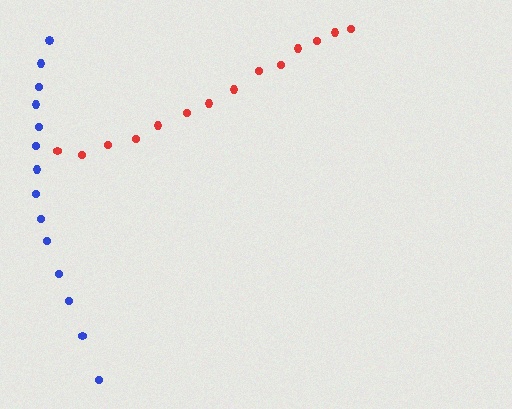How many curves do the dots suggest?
There are 2 distinct paths.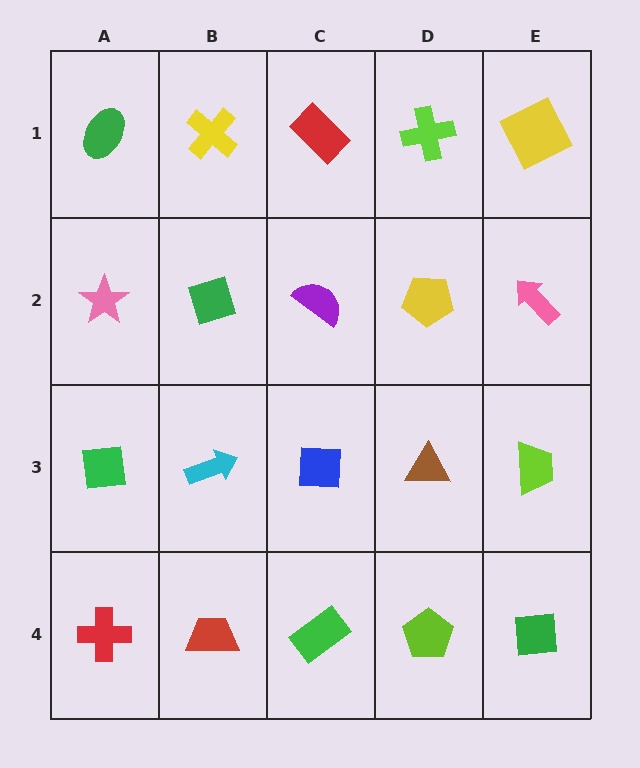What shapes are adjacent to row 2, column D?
A lime cross (row 1, column D), a brown triangle (row 3, column D), a purple semicircle (row 2, column C), a pink arrow (row 2, column E).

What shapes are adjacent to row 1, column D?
A yellow pentagon (row 2, column D), a red rectangle (row 1, column C), a yellow square (row 1, column E).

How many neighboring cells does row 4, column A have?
2.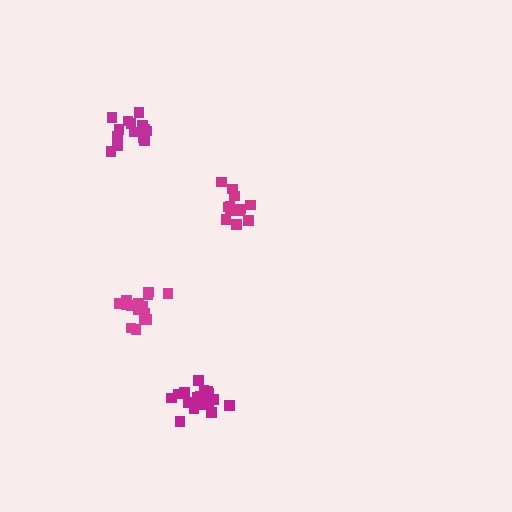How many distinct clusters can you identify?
There are 4 distinct clusters.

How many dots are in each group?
Group 1: 20 dots, Group 2: 15 dots, Group 3: 14 dots, Group 4: 14 dots (63 total).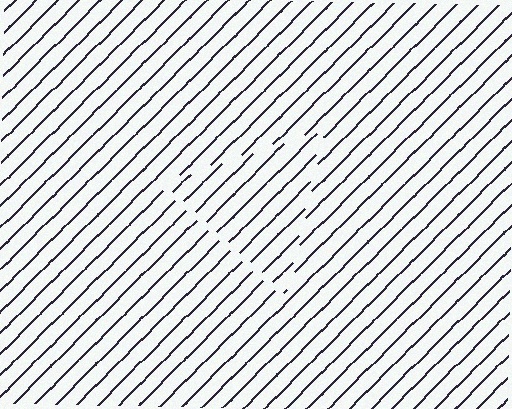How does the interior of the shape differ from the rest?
The interior of the shape contains the same grating, shifted by half a period — the contour is defined by the phase discontinuity where line-ends from the inner and outer gratings abut.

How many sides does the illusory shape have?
3 sides — the line-ends trace a triangle.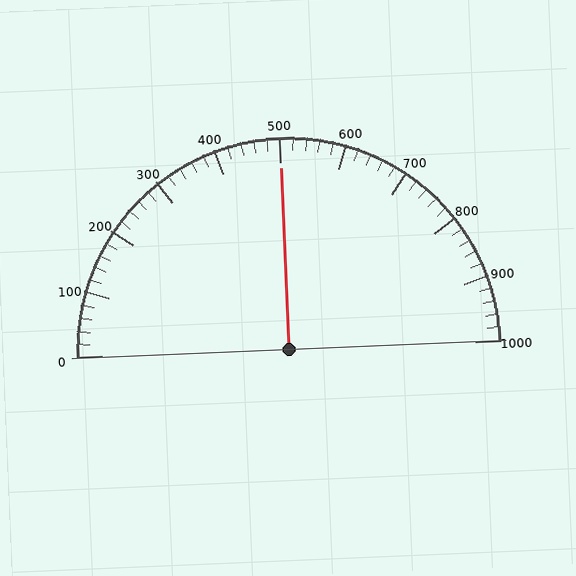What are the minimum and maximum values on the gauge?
The gauge ranges from 0 to 1000.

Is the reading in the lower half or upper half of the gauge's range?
The reading is in the upper half of the range (0 to 1000).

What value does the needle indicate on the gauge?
The needle indicates approximately 500.